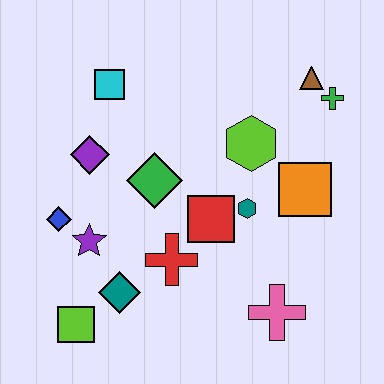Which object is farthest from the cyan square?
The pink cross is farthest from the cyan square.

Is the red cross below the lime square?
No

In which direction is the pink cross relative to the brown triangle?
The pink cross is below the brown triangle.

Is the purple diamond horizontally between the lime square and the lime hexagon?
Yes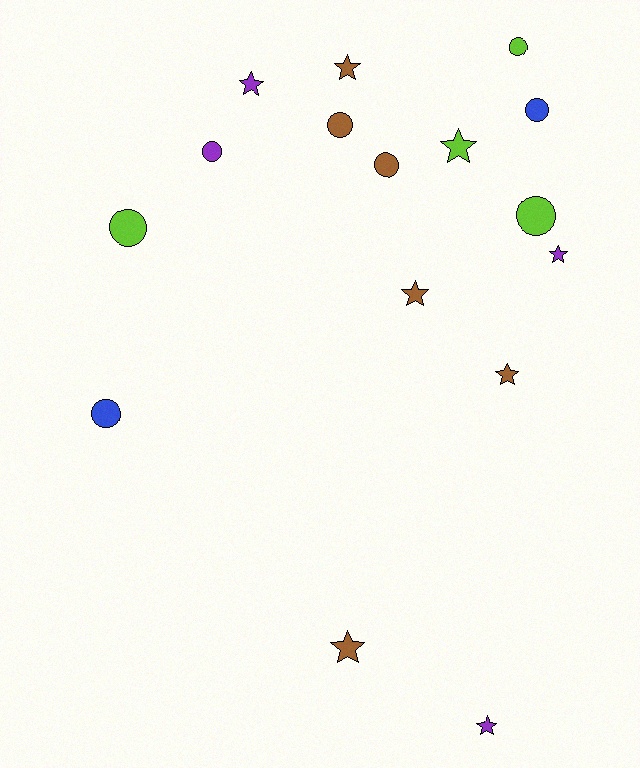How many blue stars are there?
There are no blue stars.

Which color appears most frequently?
Brown, with 6 objects.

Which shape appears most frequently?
Star, with 8 objects.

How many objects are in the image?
There are 16 objects.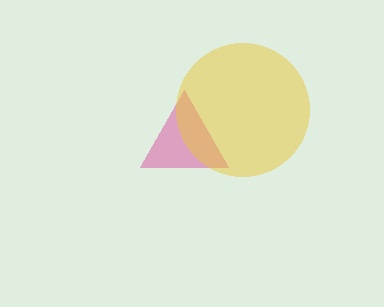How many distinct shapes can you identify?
There are 2 distinct shapes: a magenta triangle, a yellow circle.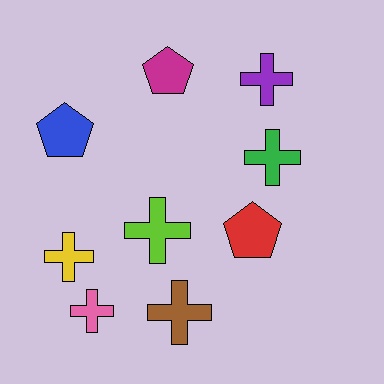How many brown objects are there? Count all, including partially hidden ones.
There is 1 brown object.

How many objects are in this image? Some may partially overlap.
There are 9 objects.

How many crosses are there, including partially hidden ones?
There are 6 crosses.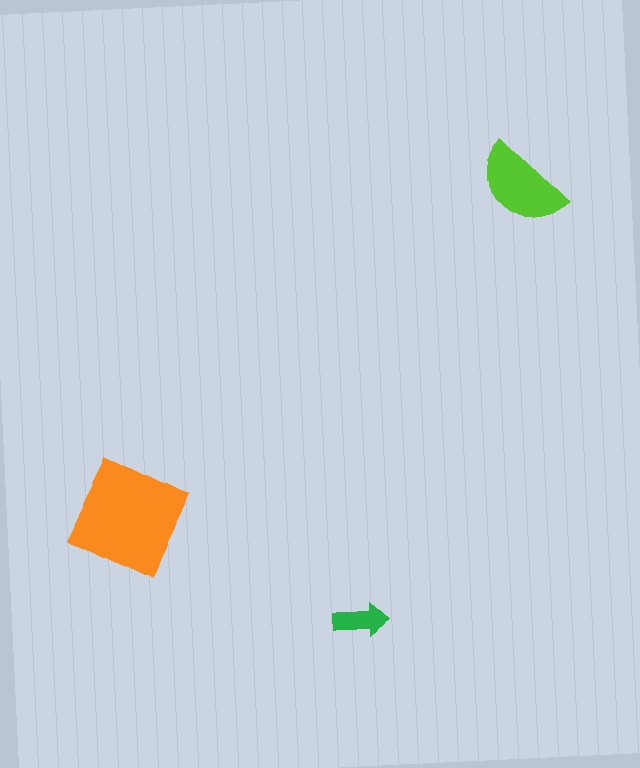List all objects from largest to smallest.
The orange square, the lime semicircle, the green arrow.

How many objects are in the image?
There are 3 objects in the image.